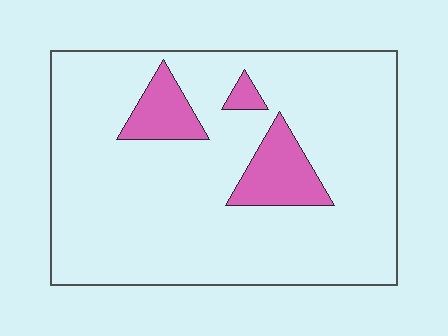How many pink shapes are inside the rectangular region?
3.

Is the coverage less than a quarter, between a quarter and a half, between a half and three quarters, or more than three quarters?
Less than a quarter.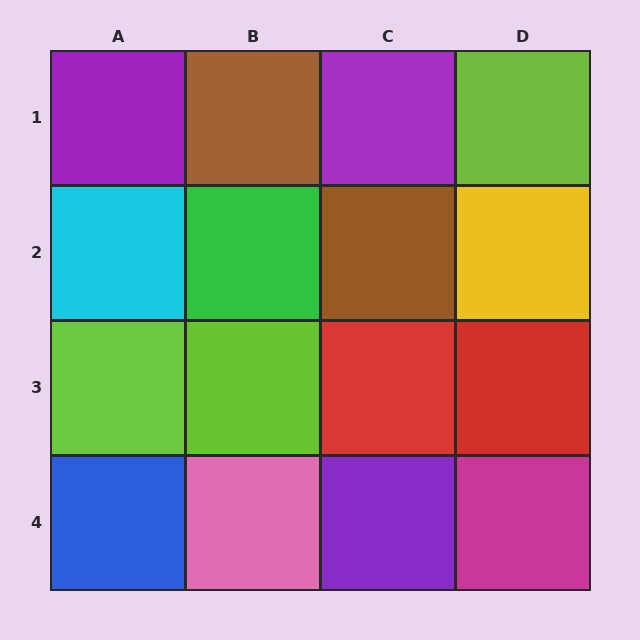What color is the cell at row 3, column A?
Lime.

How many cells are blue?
1 cell is blue.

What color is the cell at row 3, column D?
Red.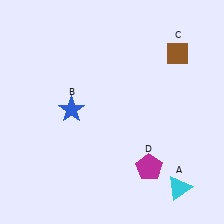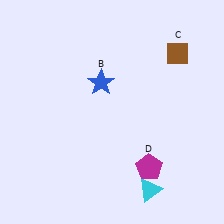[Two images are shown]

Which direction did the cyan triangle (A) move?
The cyan triangle (A) moved left.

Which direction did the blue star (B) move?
The blue star (B) moved right.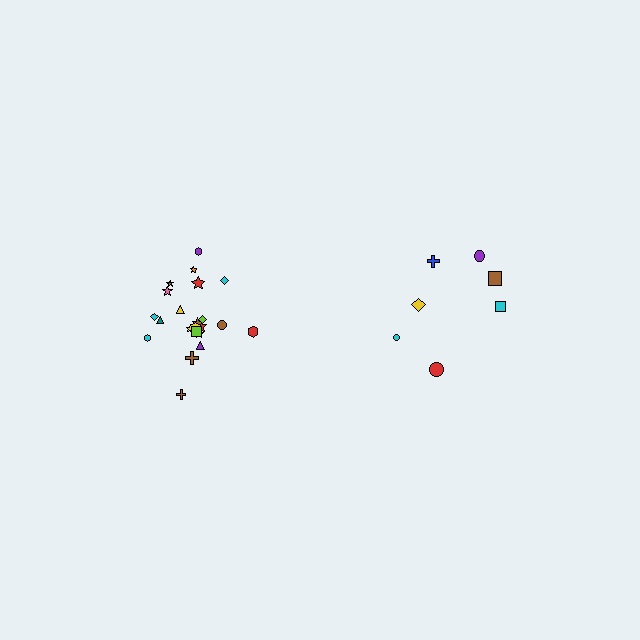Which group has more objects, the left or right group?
The left group.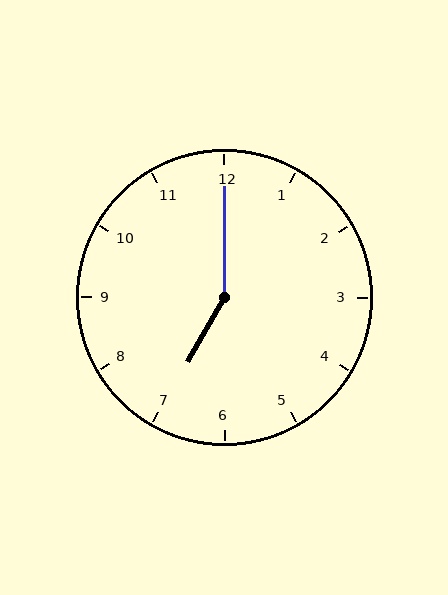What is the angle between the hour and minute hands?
Approximately 150 degrees.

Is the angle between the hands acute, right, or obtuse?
It is obtuse.